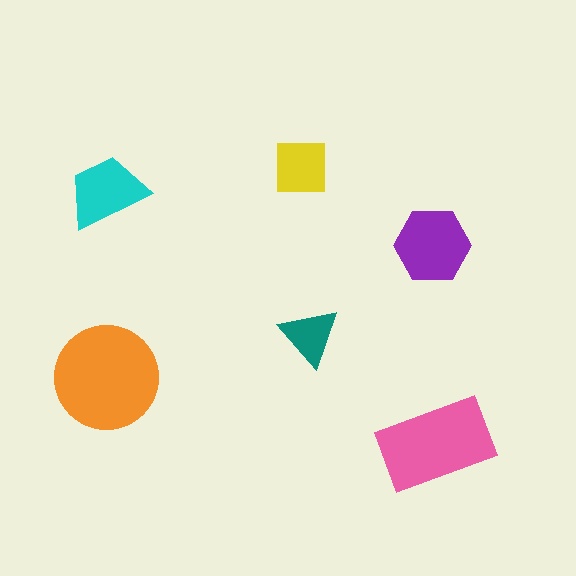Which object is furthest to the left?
The cyan trapezoid is leftmost.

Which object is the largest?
The orange circle.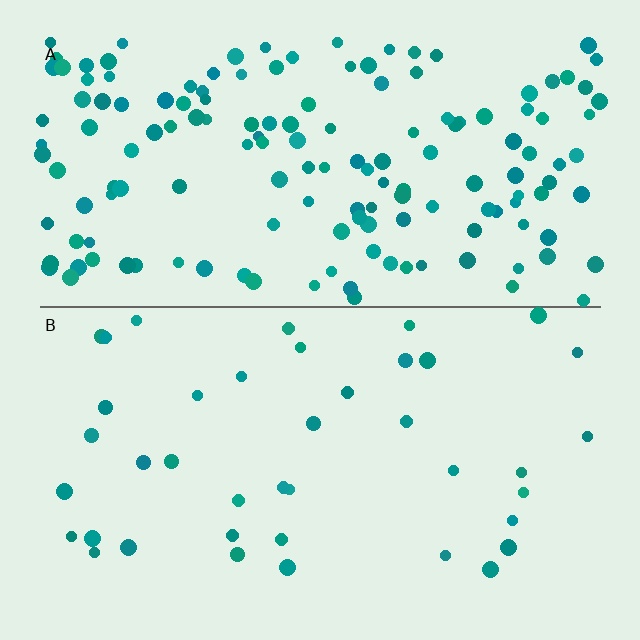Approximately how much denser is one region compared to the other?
Approximately 3.8× — region A over region B.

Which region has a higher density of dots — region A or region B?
A (the top).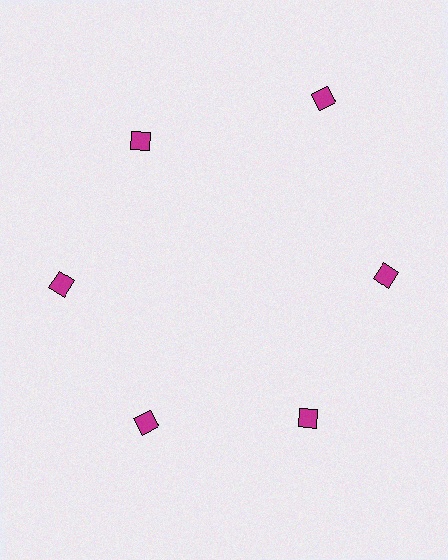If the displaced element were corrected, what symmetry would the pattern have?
It would have 6-fold rotational symmetry — the pattern would map onto itself every 60 degrees.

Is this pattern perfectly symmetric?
No. The 6 magenta squares are arranged in a ring, but one element near the 1 o'clock position is pushed outward from the center, breaking the 6-fold rotational symmetry.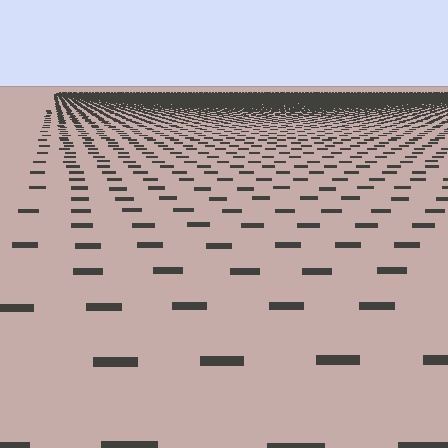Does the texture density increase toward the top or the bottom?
Density increases toward the top.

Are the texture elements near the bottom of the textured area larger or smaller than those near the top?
Larger. Near the bottom, elements are closer to the viewer and appear at a bigger on-screen size.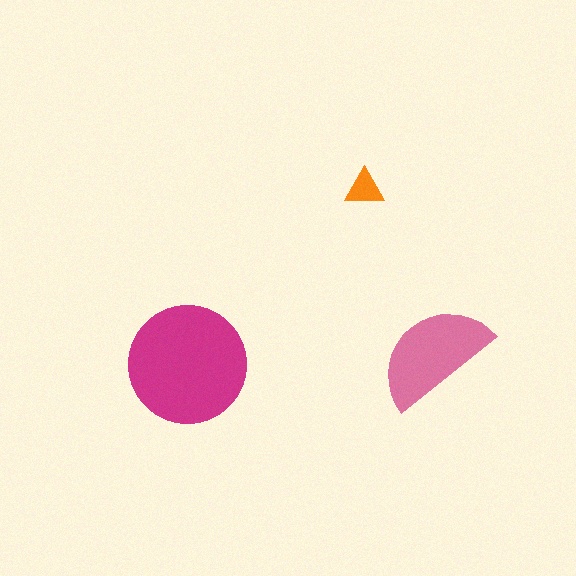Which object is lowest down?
The magenta circle is bottommost.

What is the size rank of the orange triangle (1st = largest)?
3rd.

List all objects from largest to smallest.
The magenta circle, the pink semicircle, the orange triangle.